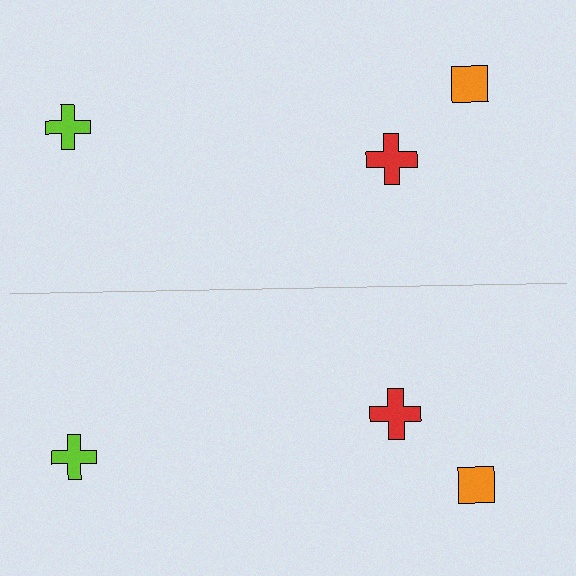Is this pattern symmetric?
Yes, this pattern has bilateral (reflection) symmetry.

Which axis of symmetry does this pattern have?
The pattern has a horizontal axis of symmetry running through the center of the image.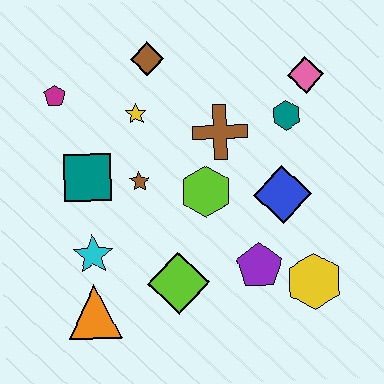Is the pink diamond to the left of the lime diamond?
No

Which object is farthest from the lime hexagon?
The magenta pentagon is farthest from the lime hexagon.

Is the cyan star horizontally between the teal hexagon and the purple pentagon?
No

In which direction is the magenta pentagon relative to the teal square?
The magenta pentagon is above the teal square.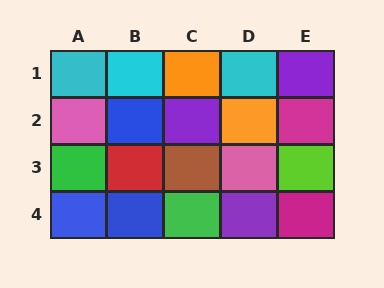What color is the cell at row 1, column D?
Cyan.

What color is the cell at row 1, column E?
Purple.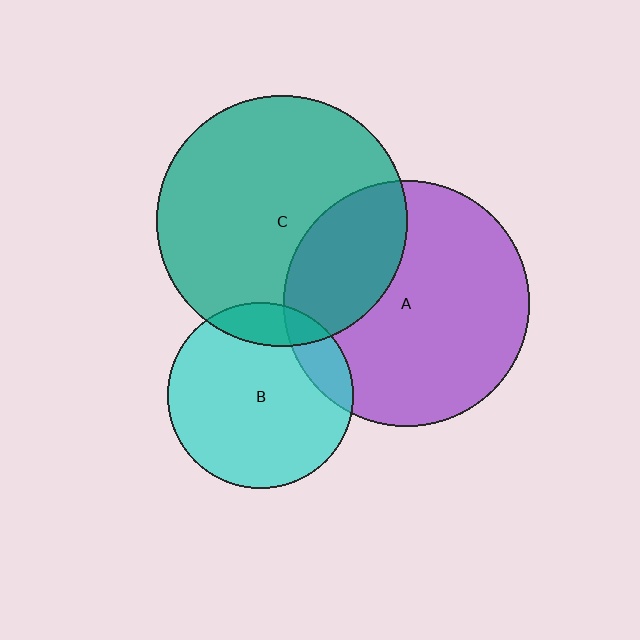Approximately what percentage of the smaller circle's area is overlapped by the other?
Approximately 15%.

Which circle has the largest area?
Circle C (teal).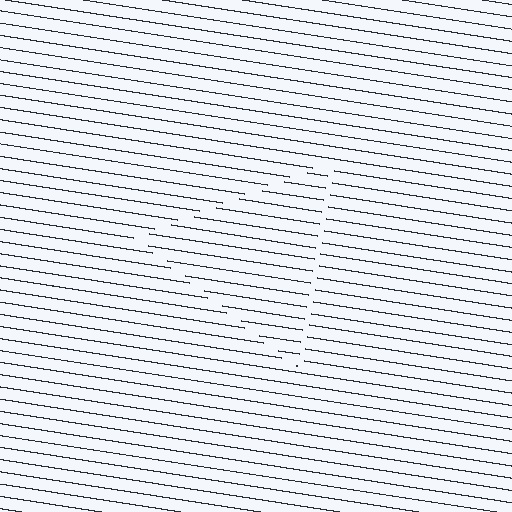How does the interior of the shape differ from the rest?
The interior of the shape contains the same grating, shifted by half a period — the contour is defined by the phase discontinuity where line-ends from the inner and outer gratings abut.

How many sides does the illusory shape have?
3 sides — the line-ends trace a triangle.